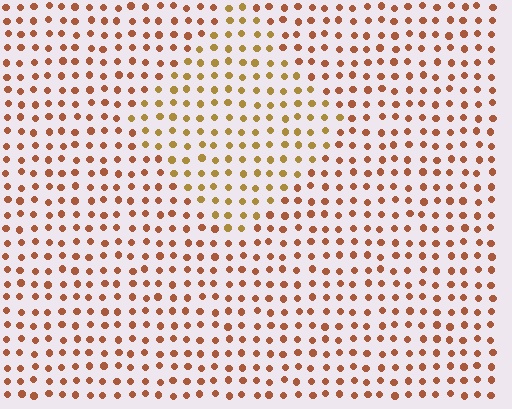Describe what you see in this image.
The image is filled with small brown elements in a uniform arrangement. A diamond-shaped region is visible where the elements are tinted to a slightly different hue, forming a subtle color boundary.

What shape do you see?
I see a diamond.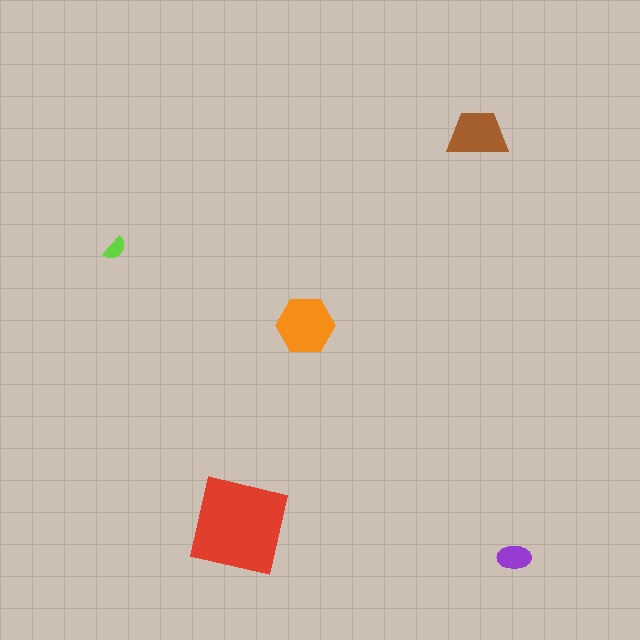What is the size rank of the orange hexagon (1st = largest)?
2nd.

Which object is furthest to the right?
The purple ellipse is rightmost.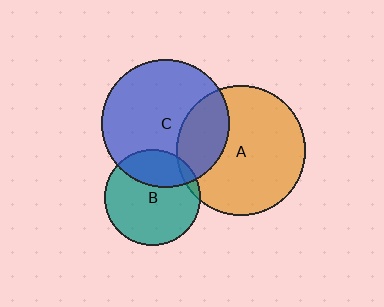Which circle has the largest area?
Circle A (orange).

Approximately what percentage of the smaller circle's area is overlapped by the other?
Approximately 30%.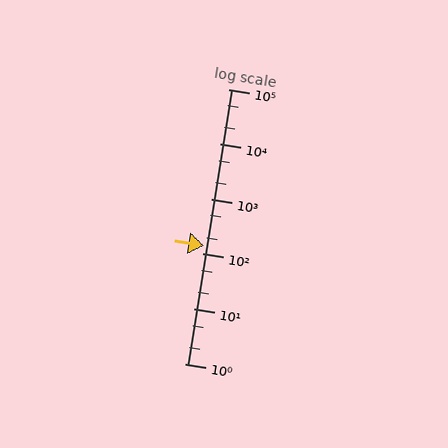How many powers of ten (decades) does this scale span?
The scale spans 5 decades, from 1 to 100000.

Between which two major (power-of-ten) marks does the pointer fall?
The pointer is between 100 and 1000.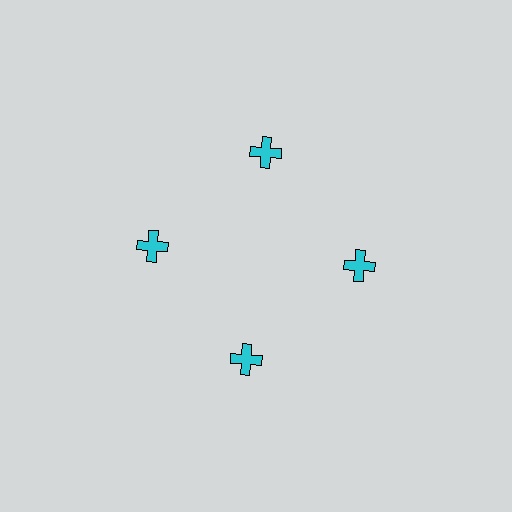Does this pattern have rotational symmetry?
Yes, this pattern has 4-fold rotational symmetry. It looks the same after rotating 90 degrees around the center.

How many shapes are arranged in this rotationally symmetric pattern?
There are 4 shapes, arranged in 4 groups of 1.